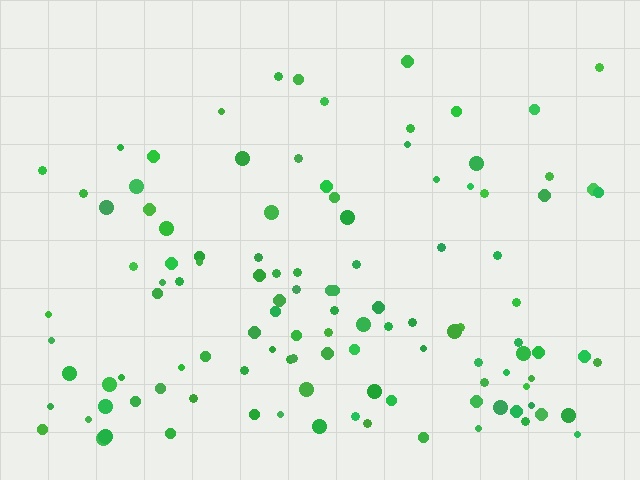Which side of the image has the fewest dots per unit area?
The top.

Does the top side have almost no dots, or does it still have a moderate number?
Still a moderate number, just noticeably fewer than the bottom.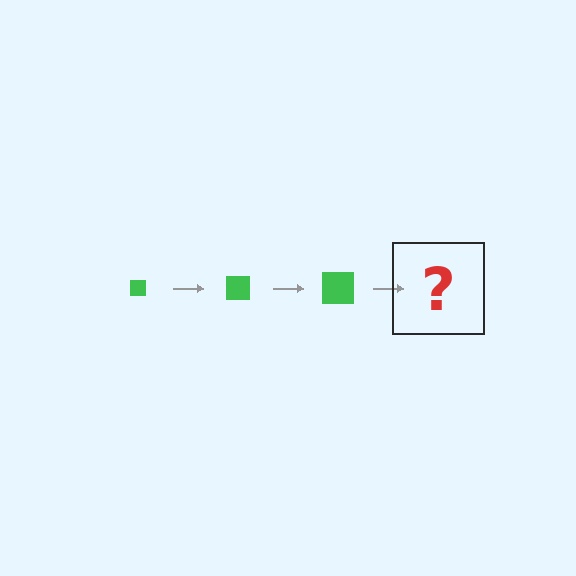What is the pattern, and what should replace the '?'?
The pattern is that the square gets progressively larger each step. The '?' should be a green square, larger than the previous one.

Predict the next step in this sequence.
The next step is a green square, larger than the previous one.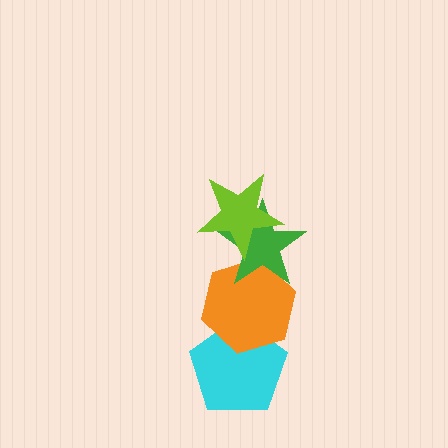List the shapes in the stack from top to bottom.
From top to bottom: the lime star, the green star, the orange hexagon, the cyan pentagon.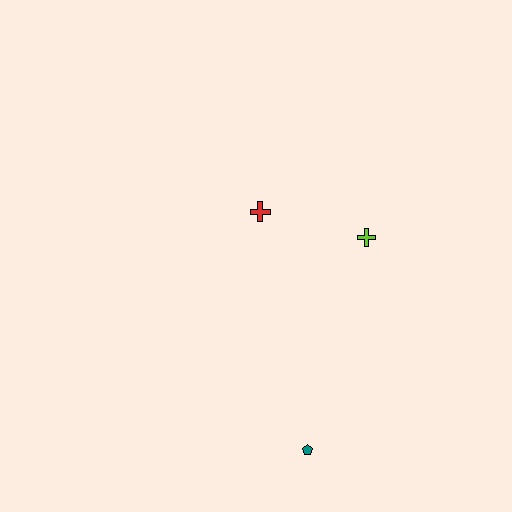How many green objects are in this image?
There are no green objects.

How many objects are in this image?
There are 3 objects.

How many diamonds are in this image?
There are no diamonds.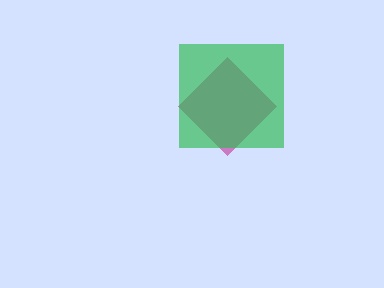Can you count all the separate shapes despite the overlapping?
Yes, there are 2 separate shapes.